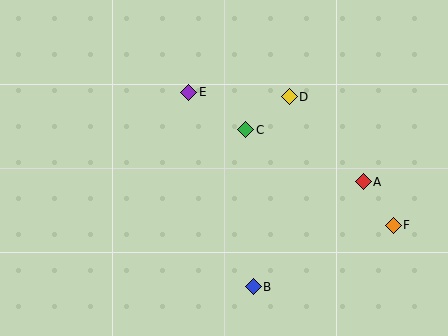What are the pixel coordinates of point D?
Point D is at (289, 97).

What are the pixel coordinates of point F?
Point F is at (393, 225).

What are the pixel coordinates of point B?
Point B is at (253, 287).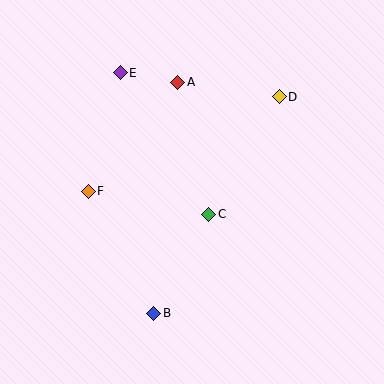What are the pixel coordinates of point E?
Point E is at (120, 73).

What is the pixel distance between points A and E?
The distance between A and E is 59 pixels.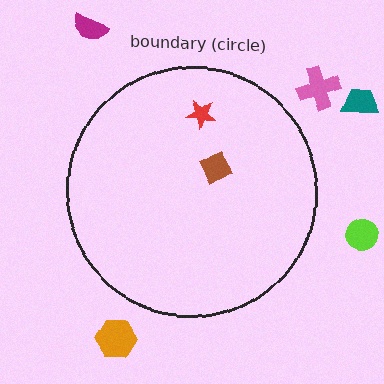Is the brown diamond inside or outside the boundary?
Inside.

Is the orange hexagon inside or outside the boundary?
Outside.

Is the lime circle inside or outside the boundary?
Outside.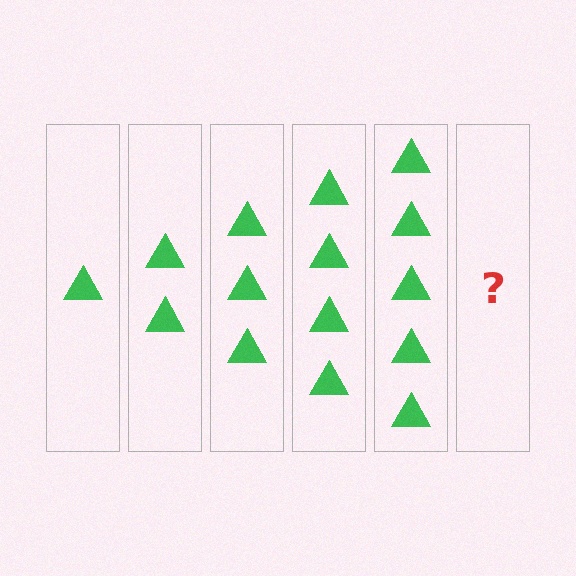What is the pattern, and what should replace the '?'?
The pattern is that each step adds one more triangle. The '?' should be 6 triangles.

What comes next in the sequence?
The next element should be 6 triangles.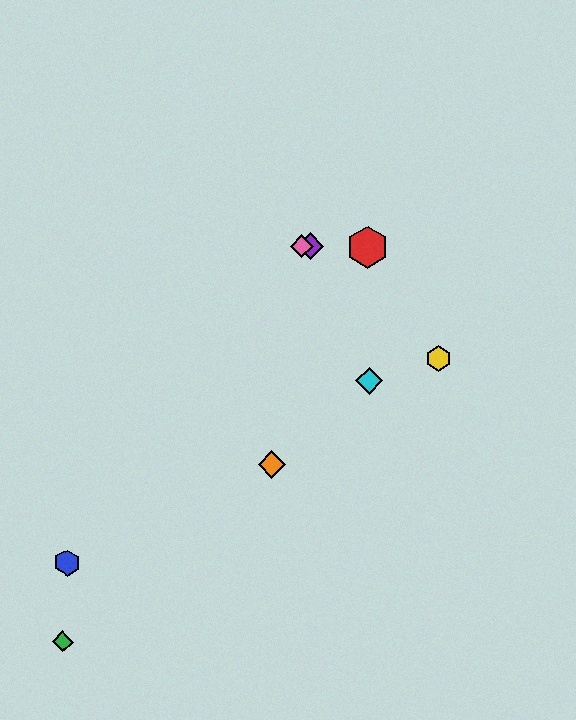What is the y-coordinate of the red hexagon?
The red hexagon is at y≈247.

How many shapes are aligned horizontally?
3 shapes (the red hexagon, the purple diamond, the pink diamond) are aligned horizontally.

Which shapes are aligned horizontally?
The red hexagon, the purple diamond, the pink diamond are aligned horizontally.